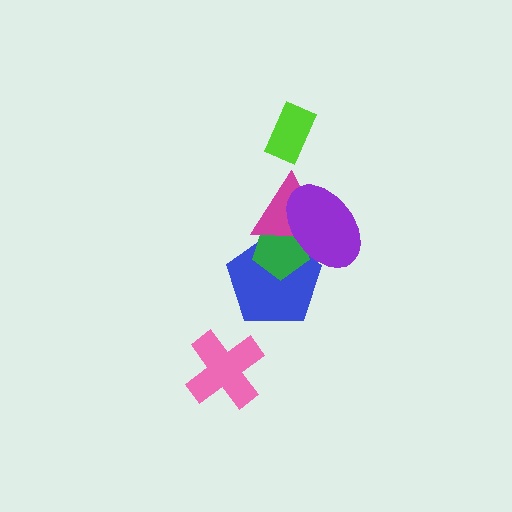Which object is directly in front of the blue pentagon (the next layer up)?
The green pentagon is directly in front of the blue pentagon.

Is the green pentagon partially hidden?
Yes, it is partially covered by another shape.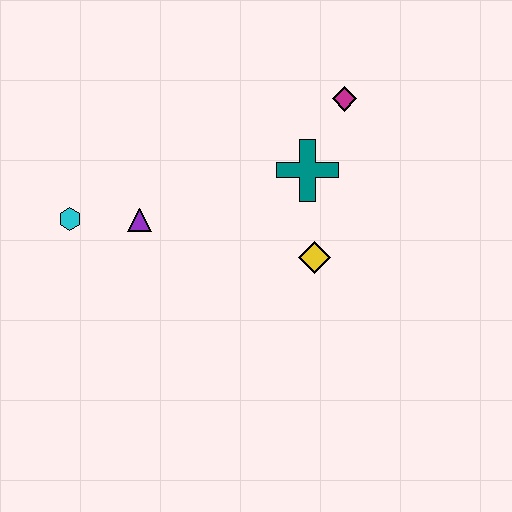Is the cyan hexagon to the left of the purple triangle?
Yes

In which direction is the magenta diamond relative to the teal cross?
The magenta diamond is above the teal cross.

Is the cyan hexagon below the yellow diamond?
No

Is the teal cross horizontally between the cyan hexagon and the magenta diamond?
Yes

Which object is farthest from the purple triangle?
The magenta diamond is farthest from the purple triangle.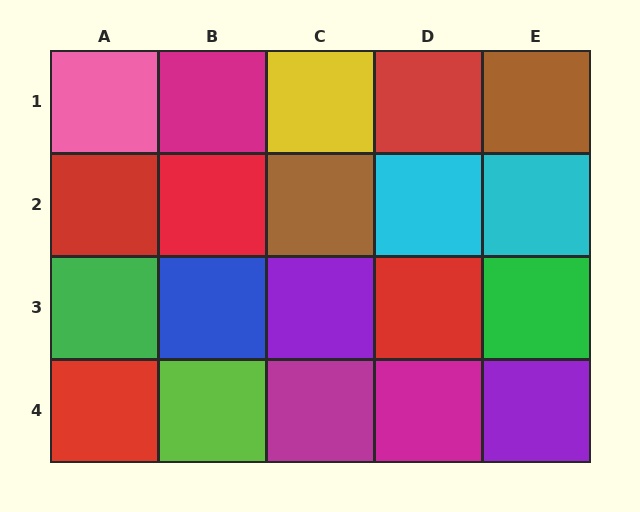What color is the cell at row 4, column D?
Magenta.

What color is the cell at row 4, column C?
Magenta.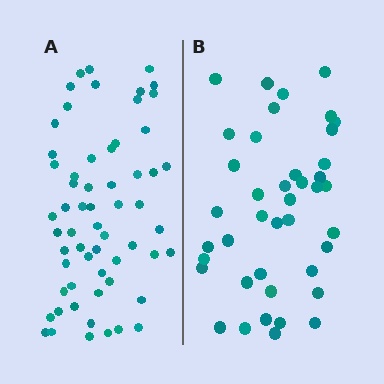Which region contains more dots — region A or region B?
Region A (the left region) has more dots.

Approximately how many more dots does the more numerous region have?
Region A has approximately 20 more dots than region B.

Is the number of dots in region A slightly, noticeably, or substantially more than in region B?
Region A has substantially more. The ratio is roughly 1.5 to 1.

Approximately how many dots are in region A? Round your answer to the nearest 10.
About 60 dots.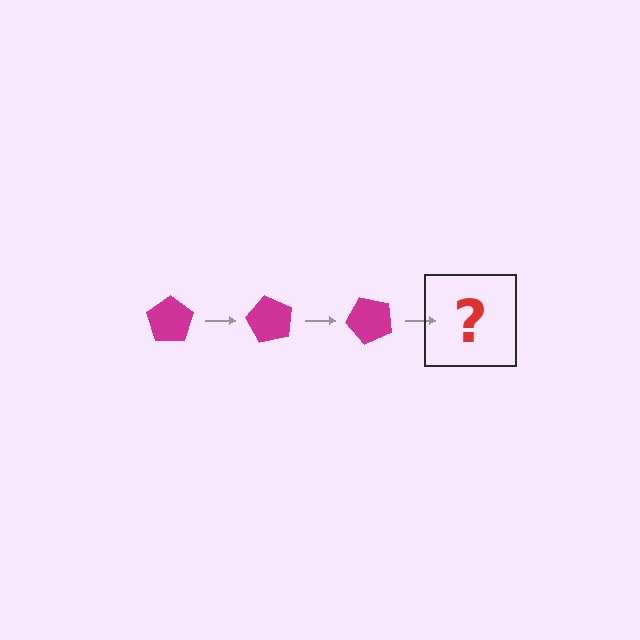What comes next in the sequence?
The next element should be a magenta pentagon rotated 180 degrees.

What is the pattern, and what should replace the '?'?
The pattern is that the pentagon rotates 60 degrees each step. The '?' should be a magenta pentagon rotated 180 degrees.